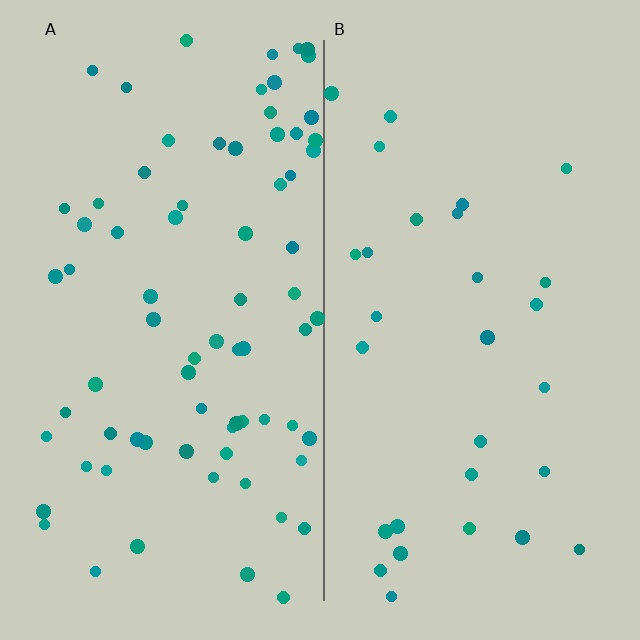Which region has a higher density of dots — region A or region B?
A (the left).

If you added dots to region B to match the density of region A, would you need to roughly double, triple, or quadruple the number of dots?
Approximately triple.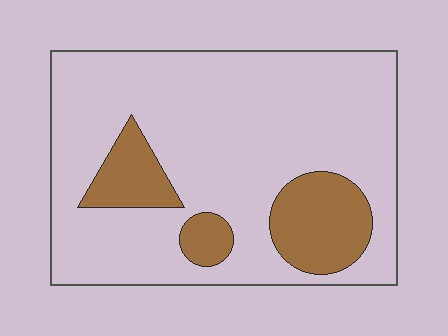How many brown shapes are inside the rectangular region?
3.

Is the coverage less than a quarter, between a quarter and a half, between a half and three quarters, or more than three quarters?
Less than a quarter.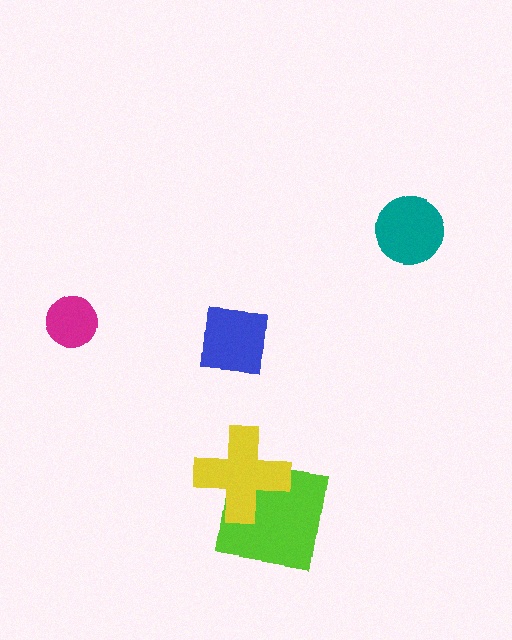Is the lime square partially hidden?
Yes, it is partially covered by another shape.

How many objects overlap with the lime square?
1 object overlaps with the lime square.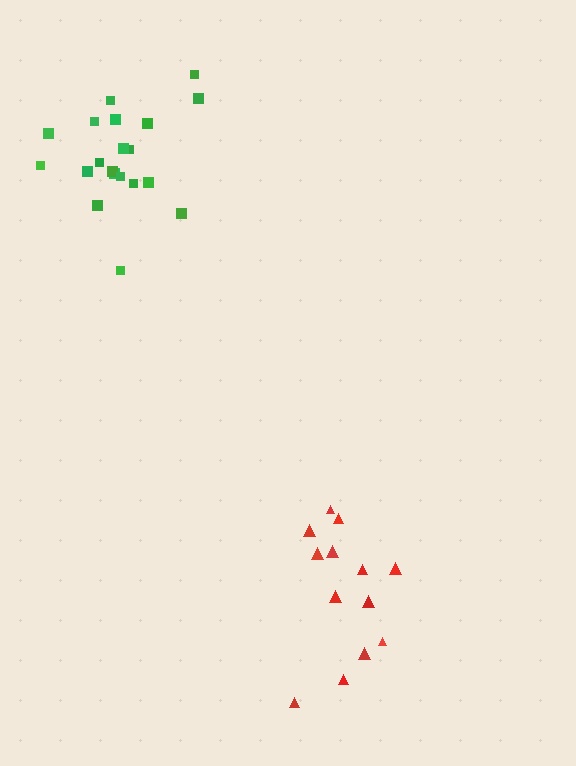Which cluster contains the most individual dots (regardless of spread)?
Green (20).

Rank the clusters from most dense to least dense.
green, red.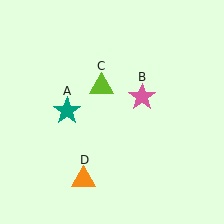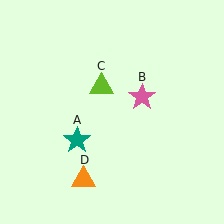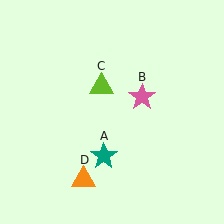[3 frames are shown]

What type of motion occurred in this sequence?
The teal star (object A) rotated counterclockwise around the center of the scene.